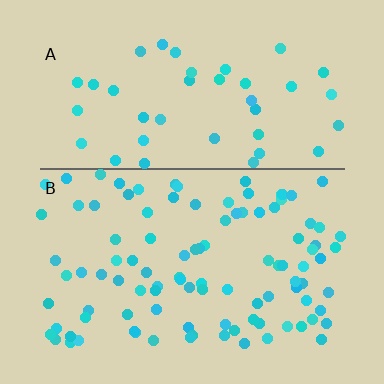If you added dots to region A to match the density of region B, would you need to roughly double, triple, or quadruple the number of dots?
Approximately double.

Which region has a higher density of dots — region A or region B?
B (the bottom).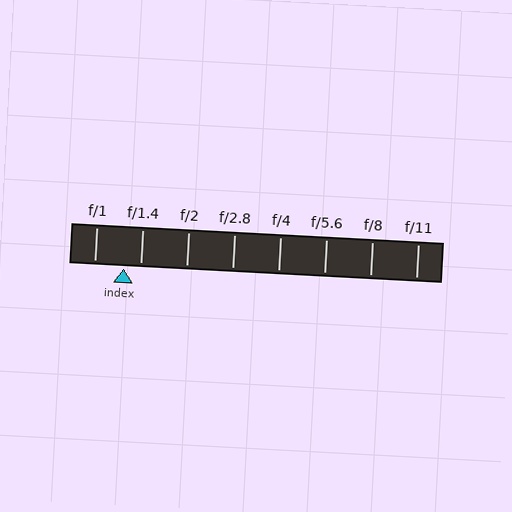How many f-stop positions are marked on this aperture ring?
There are 8 f-stop positions marked.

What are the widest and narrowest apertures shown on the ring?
The widest aperture shown is f/1 and the narrowest is f/11.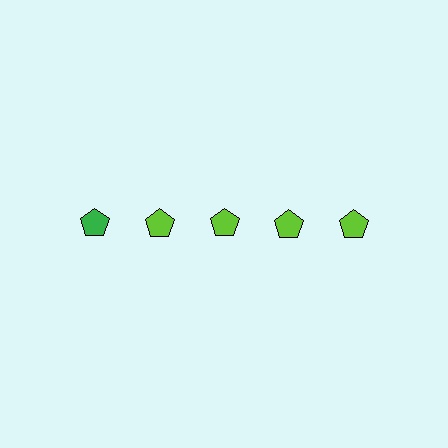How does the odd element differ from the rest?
It has a different color: green instead of lime.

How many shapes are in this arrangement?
There are 5 shapes arranged in a grid pattern.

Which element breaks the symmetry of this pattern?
The green pentagon in the top row, leftmost column breaks the symmetry. All other shapes are lime pentagons.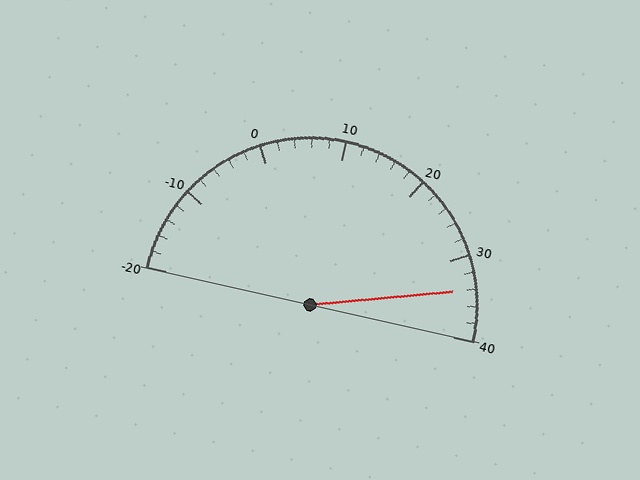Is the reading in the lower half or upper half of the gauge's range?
The reading is in the upper half of the range (-20 to 40).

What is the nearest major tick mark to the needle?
The nearest major tick mark is 30.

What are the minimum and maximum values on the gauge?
The gauge ranges from -20 to 40.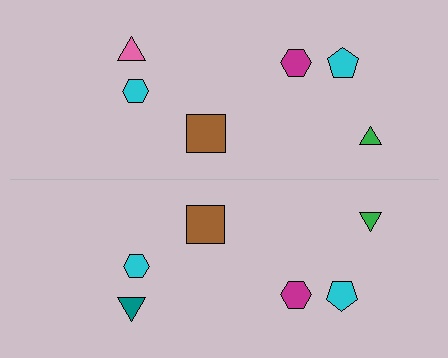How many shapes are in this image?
There are 12 shapes in this image.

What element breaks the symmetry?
The teal triangle on the bottom side breaks the symmetry — its mirror counterpart is pink.